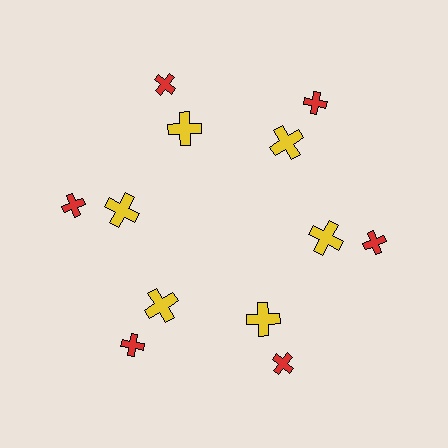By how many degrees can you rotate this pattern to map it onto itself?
The pattern maps onto itself every 60 degrees of rotation.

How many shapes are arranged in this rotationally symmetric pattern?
There are 12 shapes, arranged in 6 groups of 2.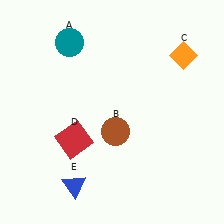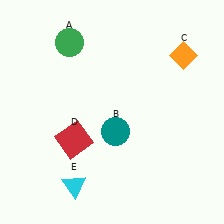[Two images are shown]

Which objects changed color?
A changed from teal to green. B changed from brown to teal. E changed from blue to cyan.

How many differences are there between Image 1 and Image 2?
There are 3 differences between the two images.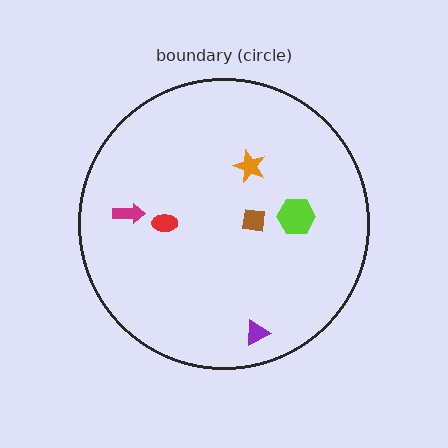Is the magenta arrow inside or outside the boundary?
Inside.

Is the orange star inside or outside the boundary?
Inside.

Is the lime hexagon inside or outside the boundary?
Inside.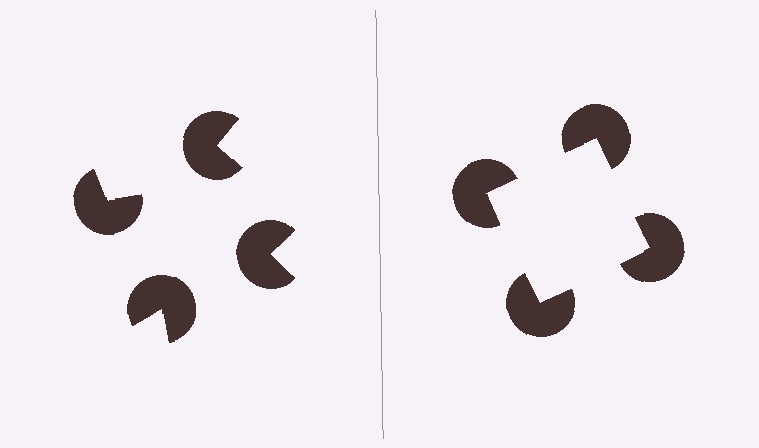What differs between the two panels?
The pac-man discs are positioned identically on both sides; only the wedge orientations differ. On the right they align to a square; on the left they are misaligned.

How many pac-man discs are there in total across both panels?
8 — 4 on each side.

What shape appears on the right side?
An illusory square.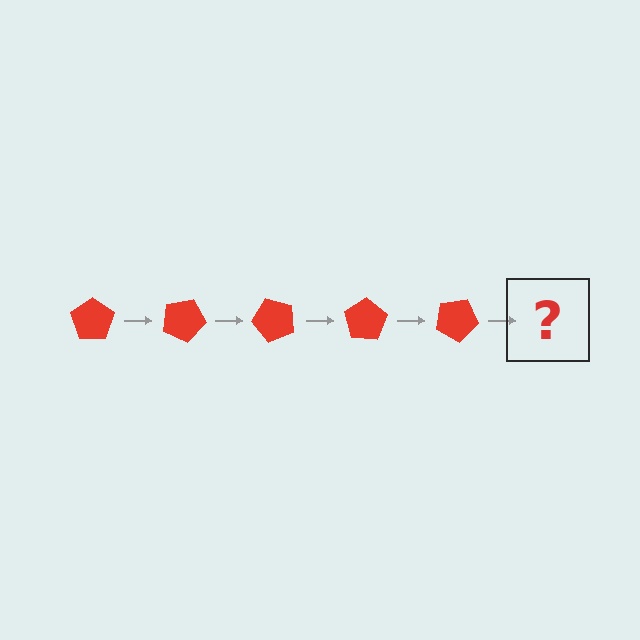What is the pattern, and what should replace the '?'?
The pattern is that the pentagon rotates 25 degrees each step. The '?' should be a red pentagon rotated 125 degrees.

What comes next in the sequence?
The next element should be a red pentagon rotated 125 degrees.